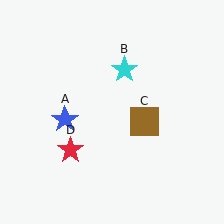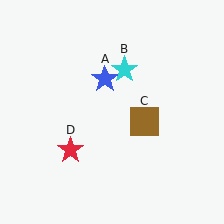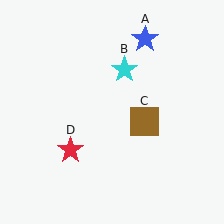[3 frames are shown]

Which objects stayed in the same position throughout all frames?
Cyan star (object B) and brown square (object C) and red star (object D) remained stationary.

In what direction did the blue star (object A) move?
The blue star (object A) moved up and to the right.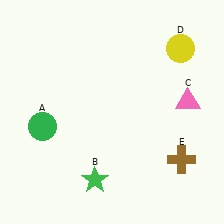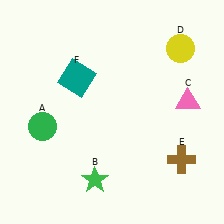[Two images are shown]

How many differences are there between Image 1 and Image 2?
There is 1 difference between the two images.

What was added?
A teal square (F) was added in Image 2.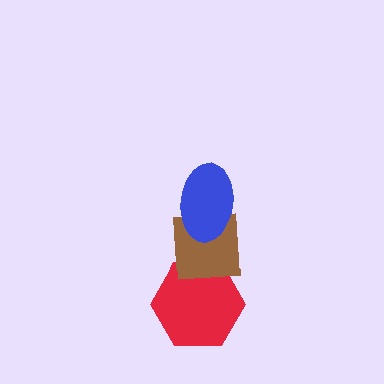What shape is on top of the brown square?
The blue ellipse is on top of the brown square.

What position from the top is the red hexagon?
The red hexagon is 3rd from the top.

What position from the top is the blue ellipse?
The blue ellipse is 1st from the top.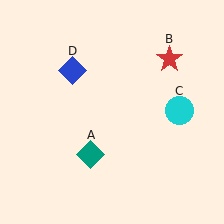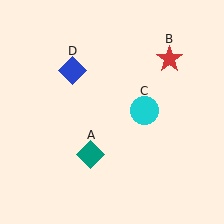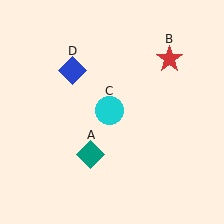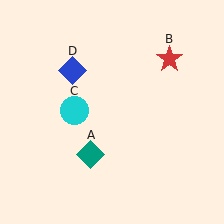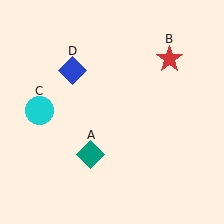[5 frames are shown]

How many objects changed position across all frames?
1 object changed position: cyan circle (object C).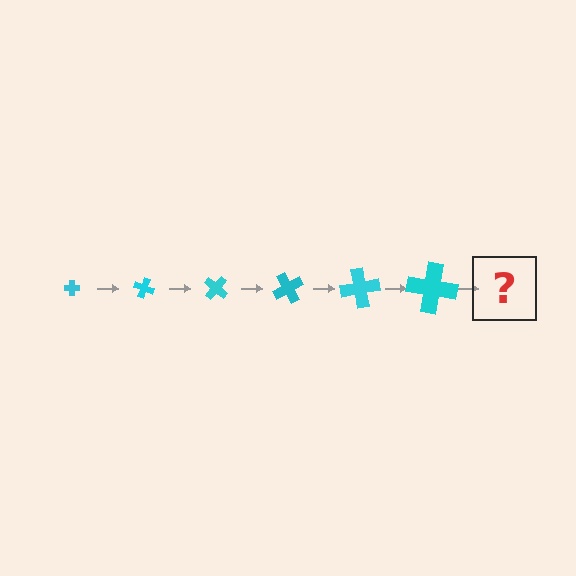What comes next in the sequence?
The next element should be a cross, larger than the previous one and rotated 120 degrees from the start.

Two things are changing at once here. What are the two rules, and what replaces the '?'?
The two rules are that the cross grows larger each step and it rotates 20 degrees each step. The '?' should be a cross, larger than the previous one and rotated 120 degrees from the start.